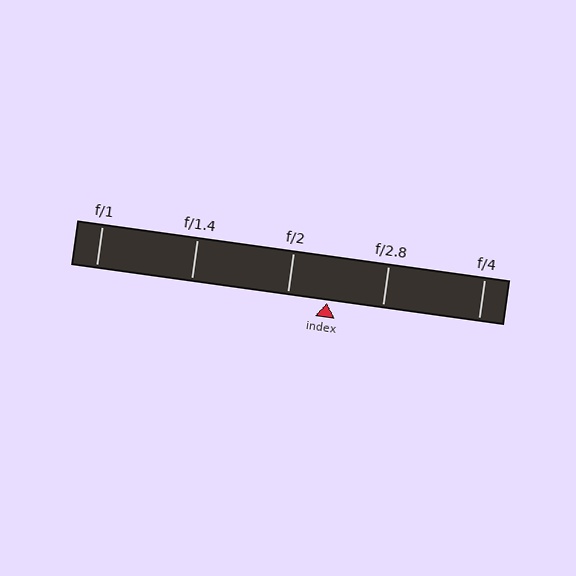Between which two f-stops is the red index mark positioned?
The index mark is between f/2 and f/2.8.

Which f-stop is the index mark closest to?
The index mark is closest to f/2.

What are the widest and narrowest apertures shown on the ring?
The widest aperture shown is f/1 and the narrowest is f/4.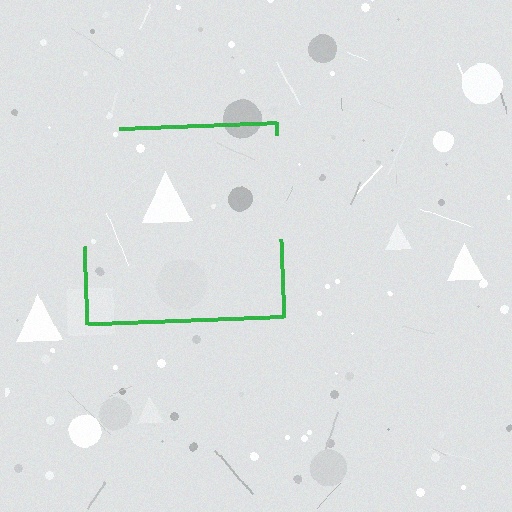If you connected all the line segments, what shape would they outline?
They would outline a square.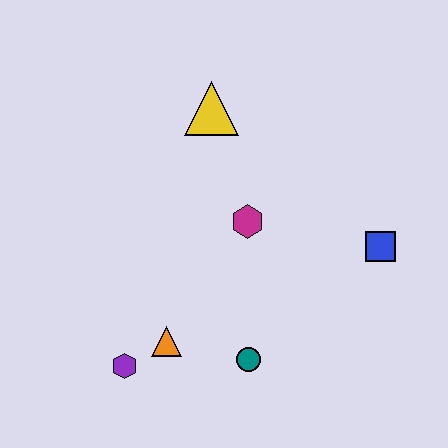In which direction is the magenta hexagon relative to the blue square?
The magenta hexagon is to the left of the blue square.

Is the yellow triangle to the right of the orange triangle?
Yes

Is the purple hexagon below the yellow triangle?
Yes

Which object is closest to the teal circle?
The orange triangle is closest to the teal circle.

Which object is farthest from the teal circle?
The yellow triangle is farthest from the teal circle.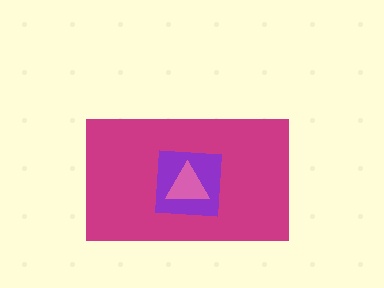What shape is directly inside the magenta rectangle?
The purple square.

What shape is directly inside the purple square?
The pink triangle.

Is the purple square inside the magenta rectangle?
Yes.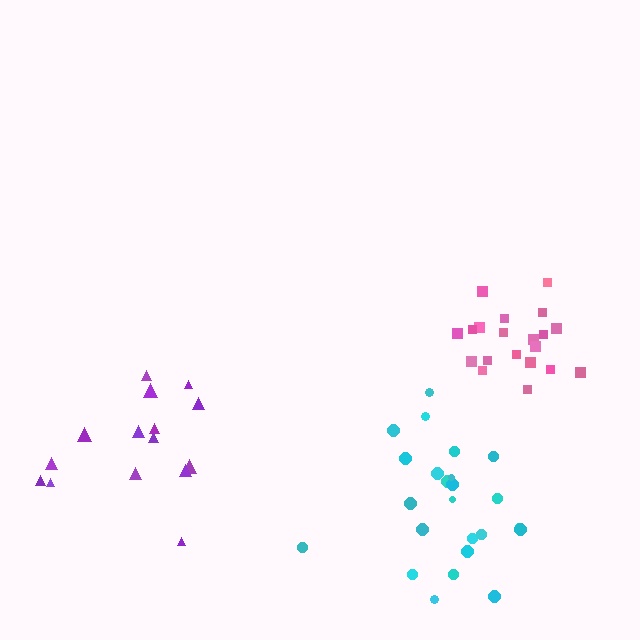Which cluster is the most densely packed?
Pink.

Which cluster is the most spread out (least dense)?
Purple.